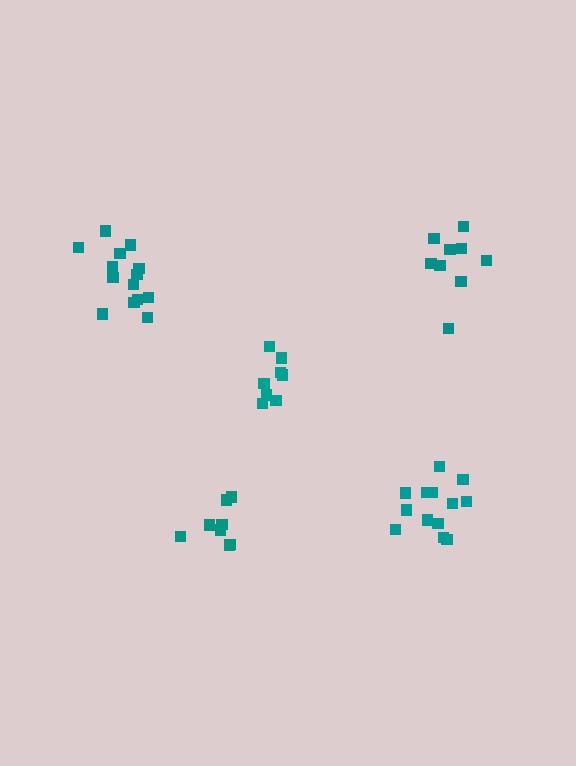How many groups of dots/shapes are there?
There are 5 groups.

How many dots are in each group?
Group 1: 9 dots, Group 2: 14 dots, Group 3: 13 dots, Group 4: 8 dots, Group 5: 8 dots (52 total).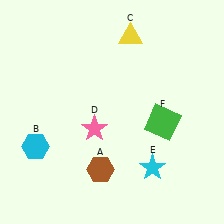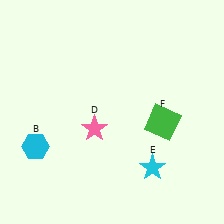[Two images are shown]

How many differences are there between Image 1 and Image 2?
There are 2 differences between the two images.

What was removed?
The brown hexagon (A), the yellow triangle (C) were removed in Image 2.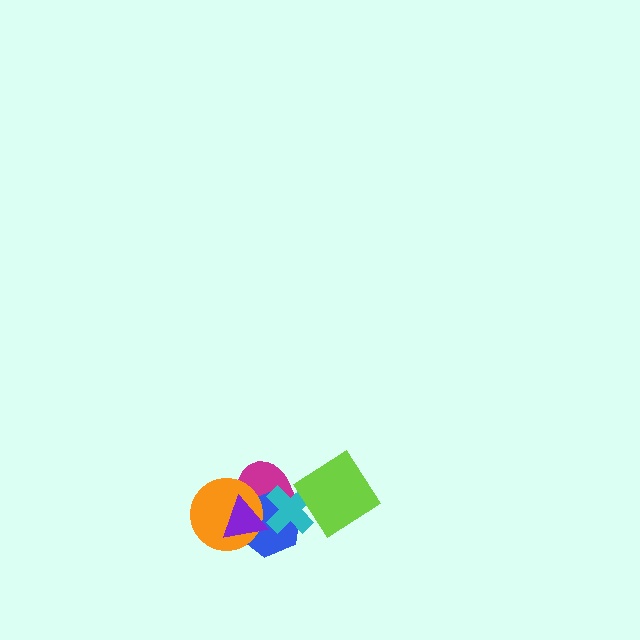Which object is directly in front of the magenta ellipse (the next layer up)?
The blue hexagon is directly in front of the magenta ellipse.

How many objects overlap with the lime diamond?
1 object overlaps with the lime diamond.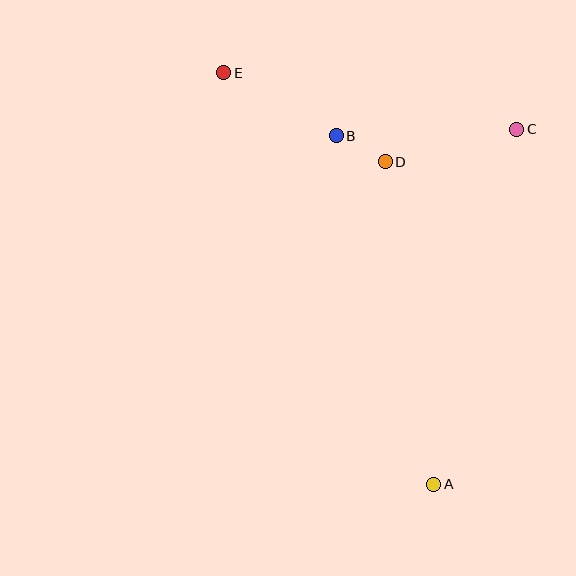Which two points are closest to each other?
Points B and D are closest to each other.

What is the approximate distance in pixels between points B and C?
The distance between B and C is approximately 181 pixels.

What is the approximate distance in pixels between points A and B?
The distance between A and B is approximately 362 pixels.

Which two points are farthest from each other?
Points A and E are farthest from each other.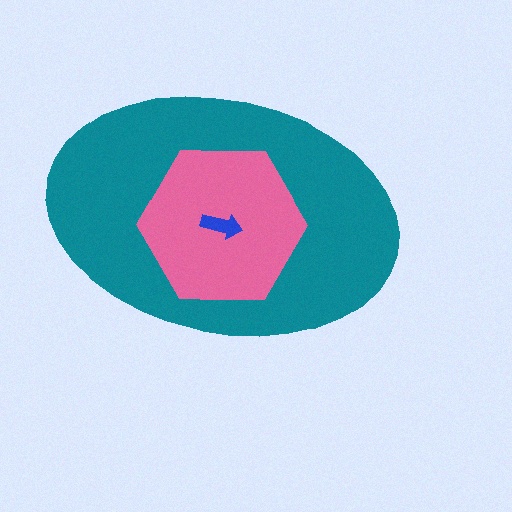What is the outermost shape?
The teal ellipse.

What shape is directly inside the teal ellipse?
The pink hexagon.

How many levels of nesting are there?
3.